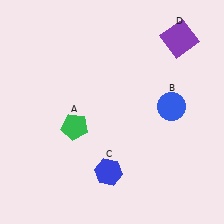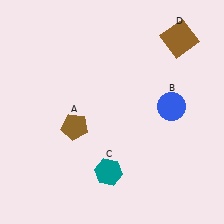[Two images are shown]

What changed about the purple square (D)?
In Image 1, D is purple. In Image 2, it changed to brown.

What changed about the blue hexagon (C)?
In Image 1, C is blue. In Image 2, it changed to teal.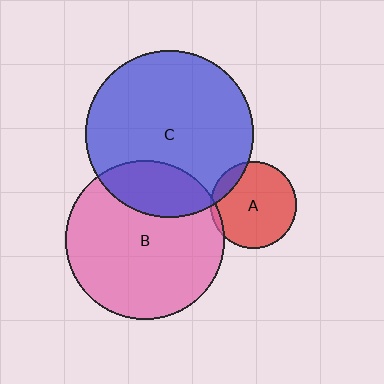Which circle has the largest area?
Circle C (blue).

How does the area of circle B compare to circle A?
Approximately 3.4 times.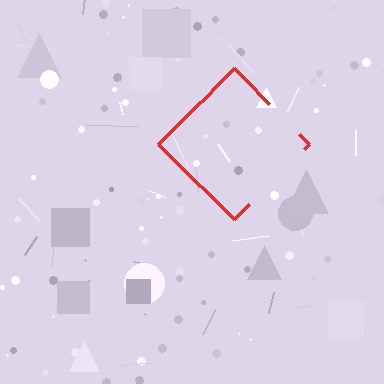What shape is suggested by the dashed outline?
The dashed outline suggests a diamond.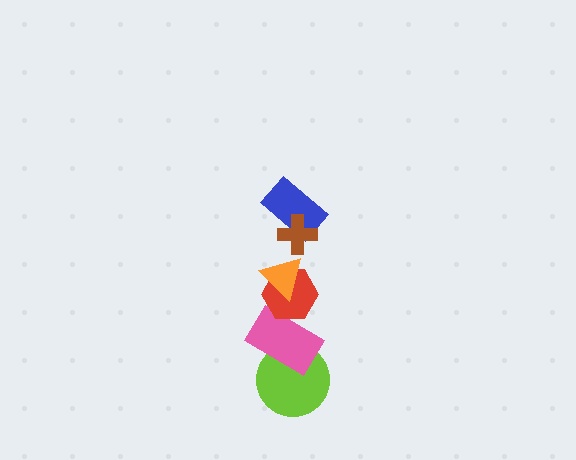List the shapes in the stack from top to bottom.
From top to bottom: the brown cross, the blue rectangle, the orange triangle, the red hexagon, the pink rectangle, the lime circle.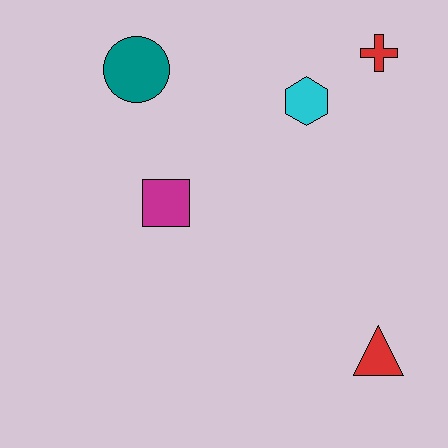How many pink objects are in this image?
There are no pink objects.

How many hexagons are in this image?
There is 1 hexagon.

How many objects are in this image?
There are 5 objects.